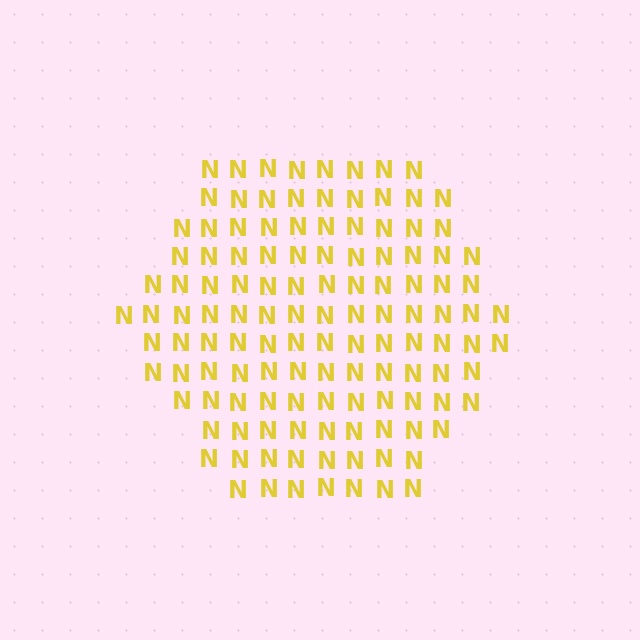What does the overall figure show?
The overall figure shows a hexagon.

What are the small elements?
The small elements are letter N's.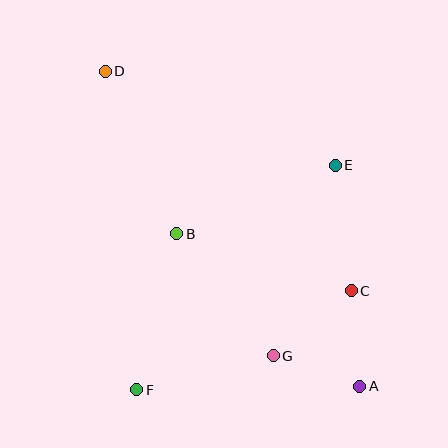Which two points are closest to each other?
Points A and G are closest to each other.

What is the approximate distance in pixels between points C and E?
The distance between C and E is approximately 127 pixels.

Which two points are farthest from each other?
Points A and D are farthest from each other.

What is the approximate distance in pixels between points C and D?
The distance between C and D is approximately 330 pixels.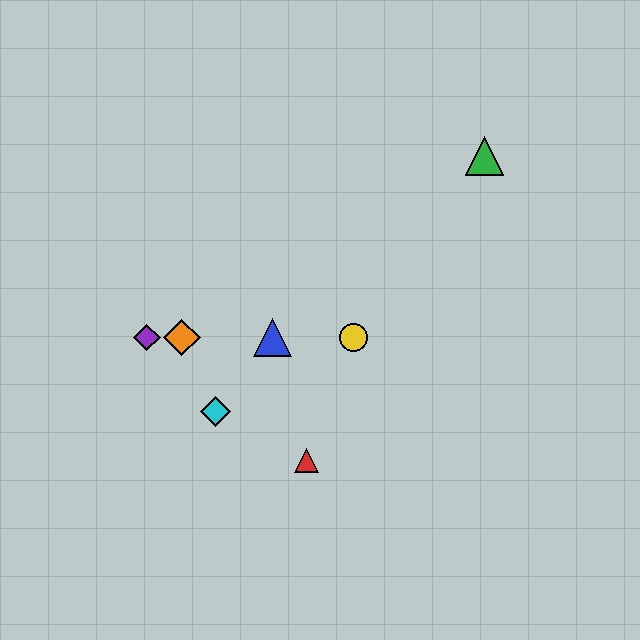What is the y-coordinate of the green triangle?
The green triangle is at y≈156.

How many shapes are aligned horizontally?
4 shapes (the blue triangle, the yellow circle, the purple diamond, the orange diamond) are aligned horizontally.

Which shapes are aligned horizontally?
The blue triangle, the yellow circle, the purple diamond, the orange diamond are aligned horizontally.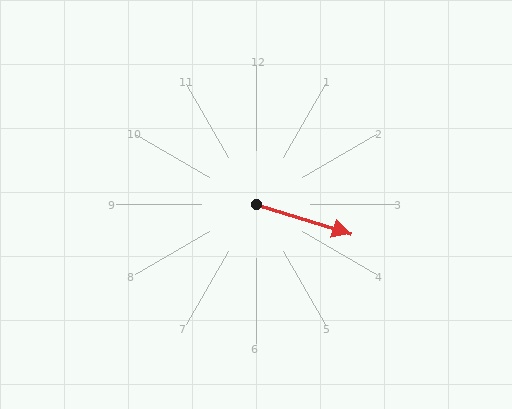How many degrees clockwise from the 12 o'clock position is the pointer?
Approximately 107 degrees.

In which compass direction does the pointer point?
East.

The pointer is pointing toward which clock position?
Roughly 4 o'clock.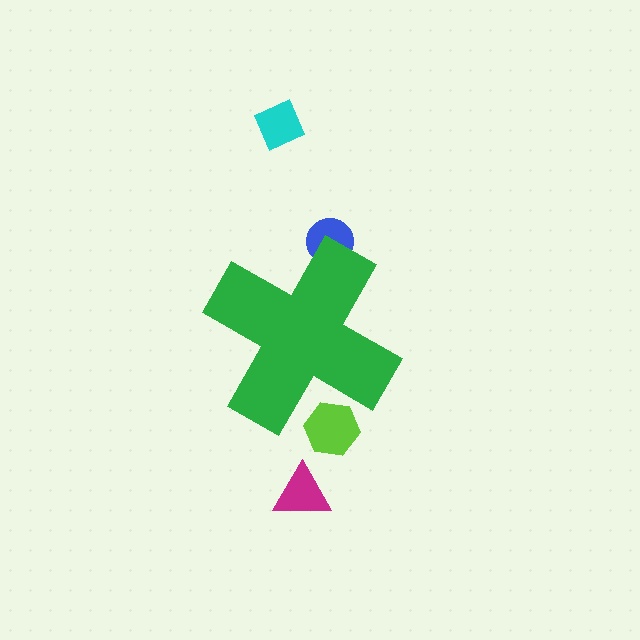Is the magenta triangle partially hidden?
No, the magenta triangle is fully visible.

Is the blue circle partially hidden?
Yes, the blue circle is partially hidden behind the green cross.